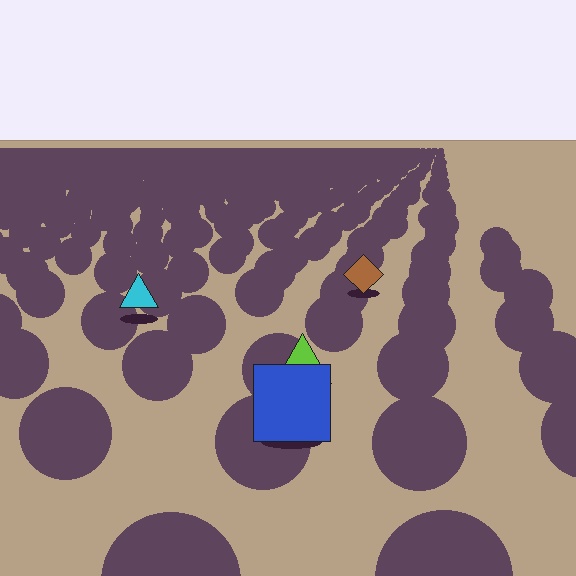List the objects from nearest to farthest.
From nearest to farthest: the blue square, the lime triangle, the cyan triangle, the brown diamond.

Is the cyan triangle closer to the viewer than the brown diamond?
Yes. The cyan triangle is closer — you can tell from the texture gradient: the ground texture is coarser near it.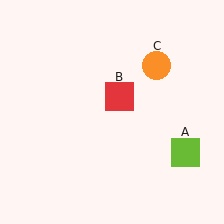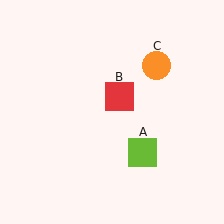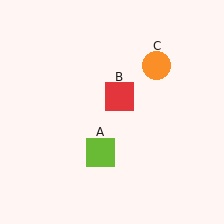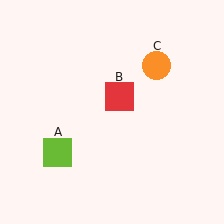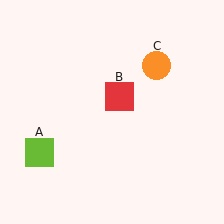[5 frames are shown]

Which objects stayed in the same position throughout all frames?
Red square (object B) and orange circle (object C) remained stationary.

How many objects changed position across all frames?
1 object changed position: lime square (object A).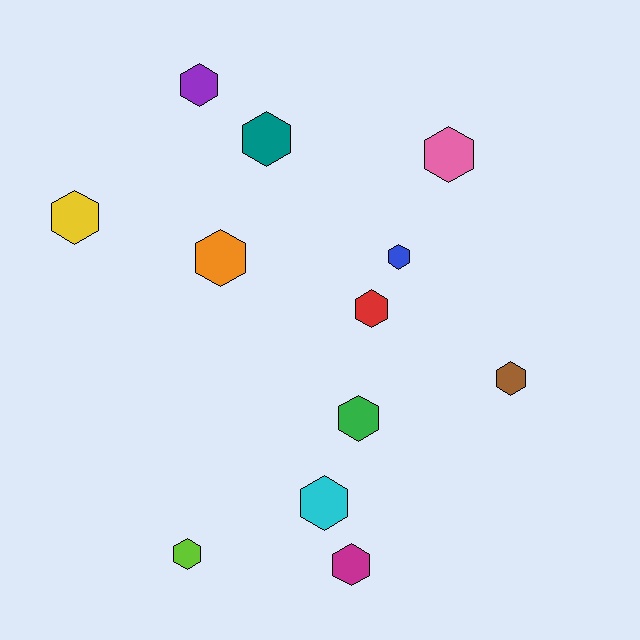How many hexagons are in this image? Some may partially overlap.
There are 12 hexagons.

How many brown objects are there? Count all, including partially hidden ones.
There is 1 brown object.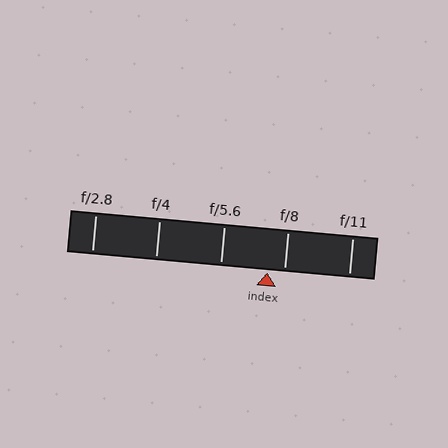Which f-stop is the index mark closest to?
The index mark is closest to f/8.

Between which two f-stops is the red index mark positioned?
The index mark is between f/5.6 and f/8.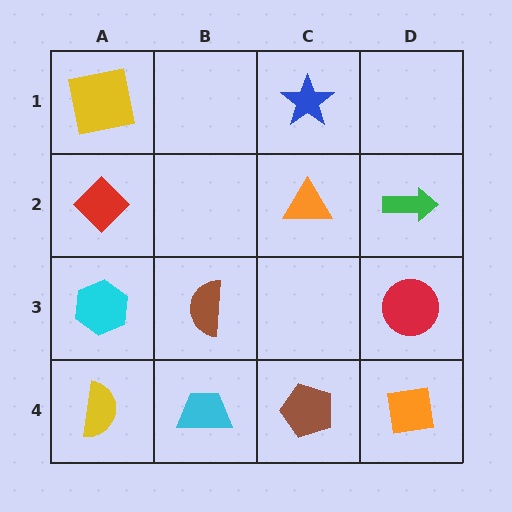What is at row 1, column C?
A blue star.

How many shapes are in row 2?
3 shapes.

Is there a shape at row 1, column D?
No, that cell is empty.